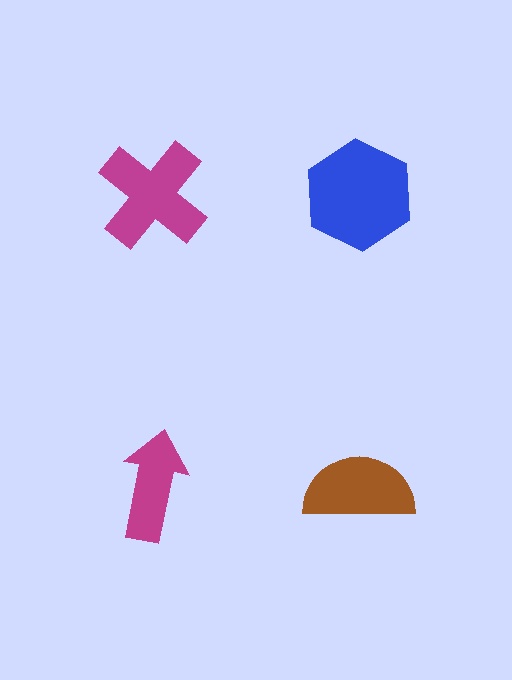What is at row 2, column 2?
A brown semicircle.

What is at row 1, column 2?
A blue hexagon.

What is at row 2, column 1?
A magenta arrow.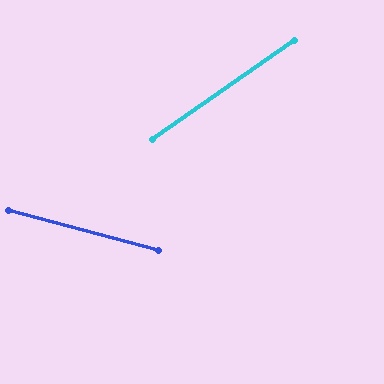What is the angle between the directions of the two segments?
Approximately 50 degrees.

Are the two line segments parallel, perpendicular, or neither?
Neither parallel nor perpendicular — they differ by about 50°.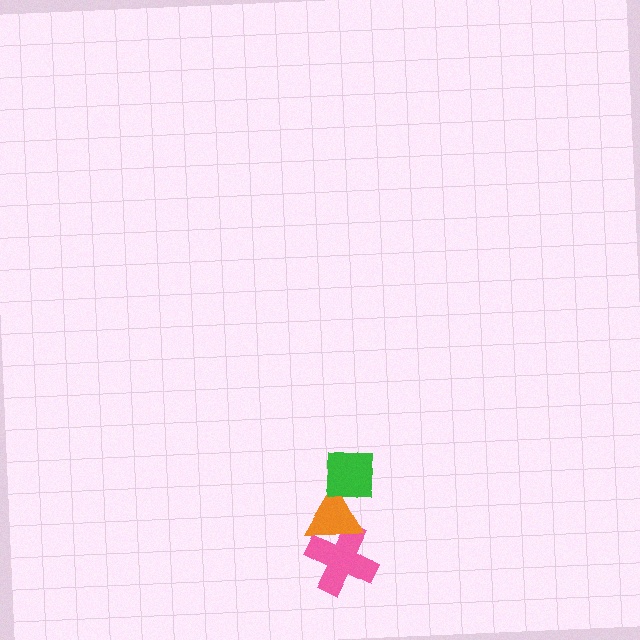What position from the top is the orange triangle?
The orange triangle is 2nd from the top.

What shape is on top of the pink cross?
The orange triangle is on top of the pink cross.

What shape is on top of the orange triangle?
The green square is on top of the orange triangle.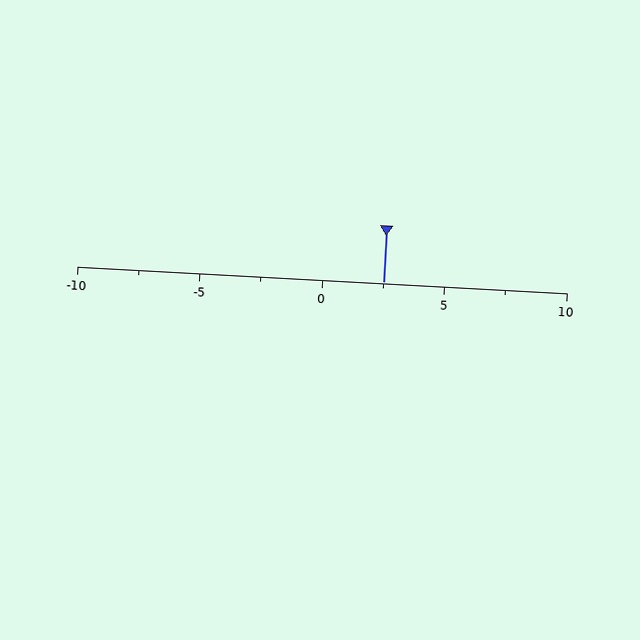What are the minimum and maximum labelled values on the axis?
The axis runs from -10 to 10.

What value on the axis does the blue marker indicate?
The marker indicates approximately 2.5.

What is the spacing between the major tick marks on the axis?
The major ticks are spaced 5 apart.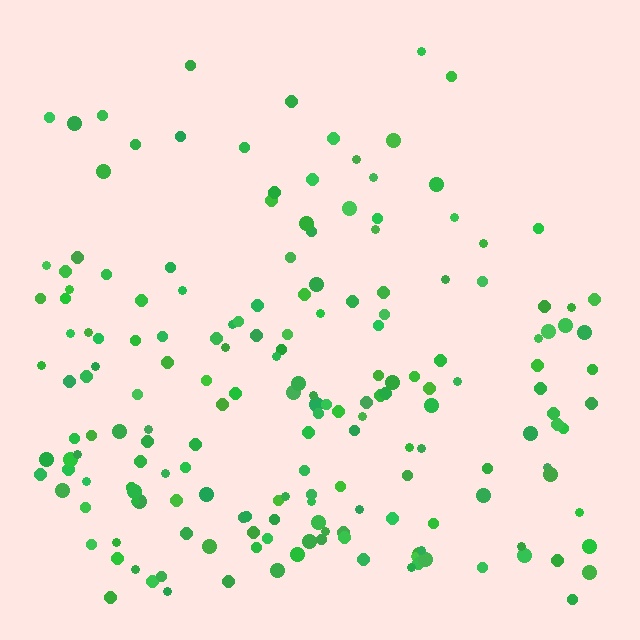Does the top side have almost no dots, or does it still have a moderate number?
Still a moderate number, just noticeably fewer than the bottom.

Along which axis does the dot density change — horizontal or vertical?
Vertical.